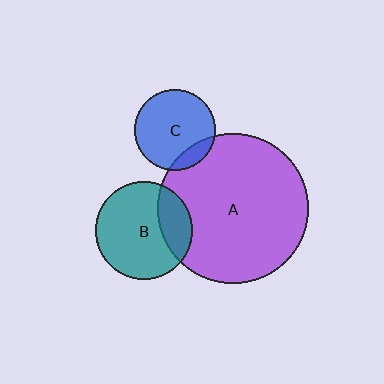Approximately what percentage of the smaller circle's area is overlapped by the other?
Approximately 25%.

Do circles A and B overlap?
Yes.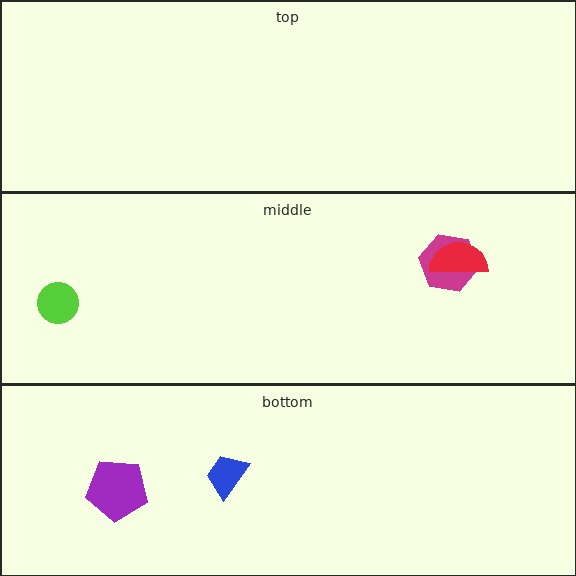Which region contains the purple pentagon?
The bottom region.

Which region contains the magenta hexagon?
The middle region.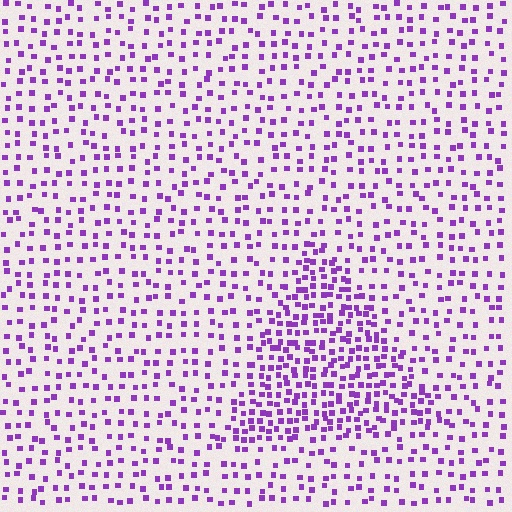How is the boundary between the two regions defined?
The boundary is defined by a change in element density (approximately 2.1x ratio). All elements are the same color, size, and shape.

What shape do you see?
I see a triangle.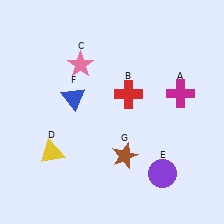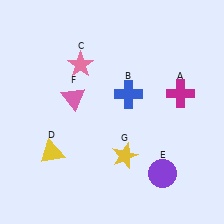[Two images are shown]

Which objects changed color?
B changed from red to blue. F changed from blue to pink. G changed from brown to yellow.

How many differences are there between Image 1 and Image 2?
There are 3 differences between the two images.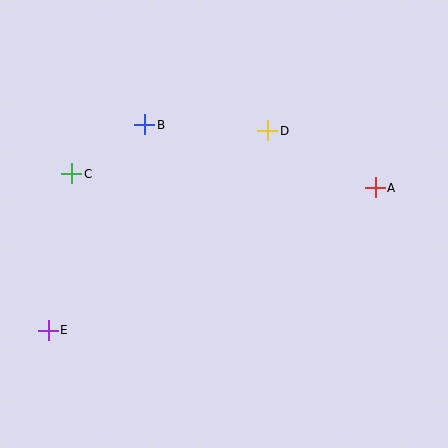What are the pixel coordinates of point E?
Point E is at (48, 330).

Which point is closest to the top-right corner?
Point A is closest to the top-right corner.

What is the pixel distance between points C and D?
The distance between C and D is 200 pixels.